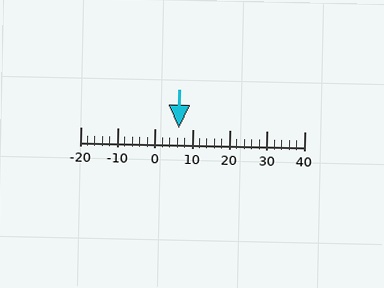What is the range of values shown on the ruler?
The ruler shows values from -20 to 40.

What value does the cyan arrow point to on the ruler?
The cyan arrow points to approximately 6.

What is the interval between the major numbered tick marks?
The major tick marks are spaced 10 units apart.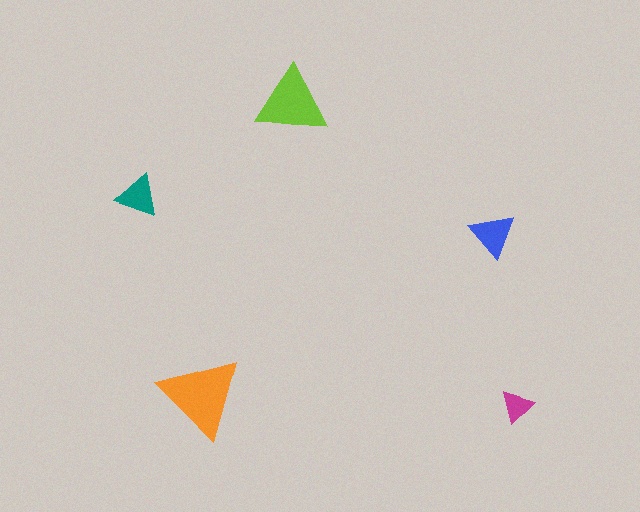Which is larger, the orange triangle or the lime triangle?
The orange one.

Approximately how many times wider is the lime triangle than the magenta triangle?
About 2 times wider.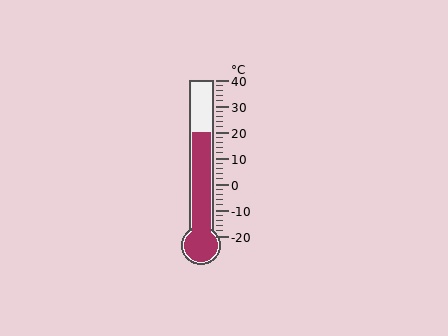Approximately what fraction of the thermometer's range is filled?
The thermometer is filled to approximately 65% of its range.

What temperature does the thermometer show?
The thermometer shows approximately 20°C.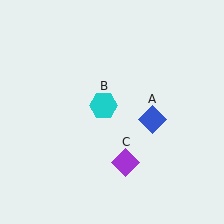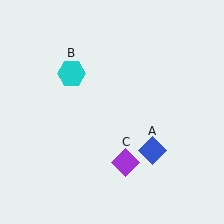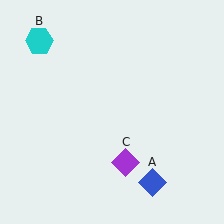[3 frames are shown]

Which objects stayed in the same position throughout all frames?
Purple diamond (object C) remained stationary.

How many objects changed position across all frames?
2 objects changed position: blue diamond (object A), cyan hexagon (object B).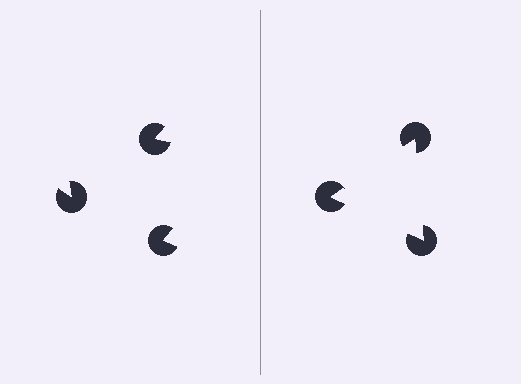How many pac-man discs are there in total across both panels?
6 — 3 on each side.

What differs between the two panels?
The pac-man discs are positioned identically on both sides; only the wedge orientations differ. On the right they align to a triangle; on the left they are misaligned.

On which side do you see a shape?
An illusory triangle appears on the right side. On the left side the wedge cuts are rotated, so no coherent shape forms.